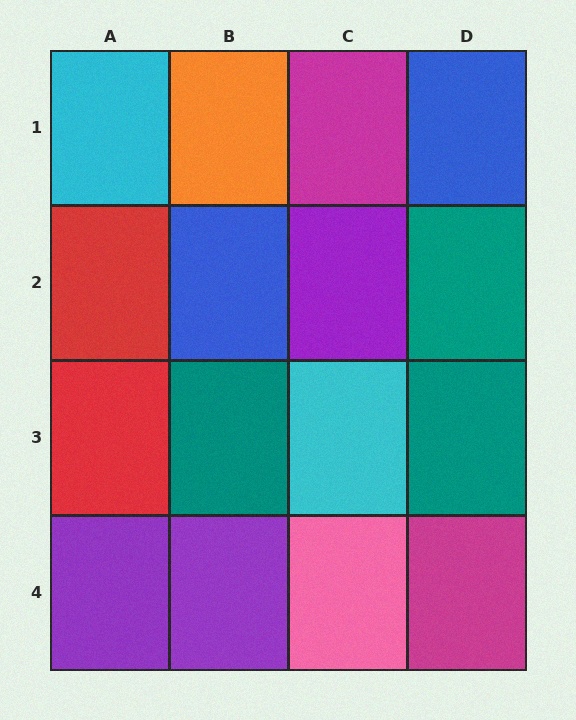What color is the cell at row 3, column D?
Teal.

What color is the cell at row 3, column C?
Cyan.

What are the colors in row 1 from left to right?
Cyan, orange, magenta, blue.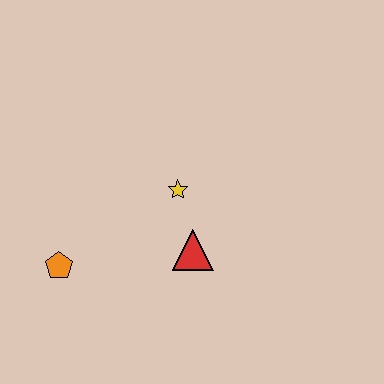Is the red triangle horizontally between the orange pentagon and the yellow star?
No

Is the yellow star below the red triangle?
No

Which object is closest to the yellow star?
The red triangle is closest to the yellow star.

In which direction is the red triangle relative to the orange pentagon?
The red triangle is to the right of the orange pentagon.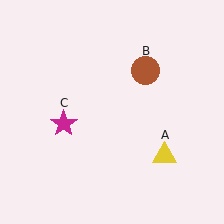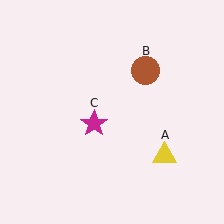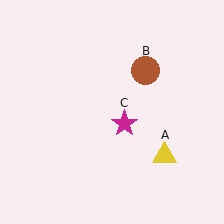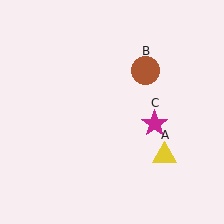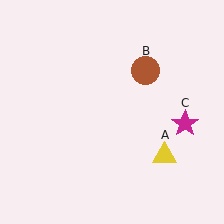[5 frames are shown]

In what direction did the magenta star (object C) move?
The magenta star (object C) moved right.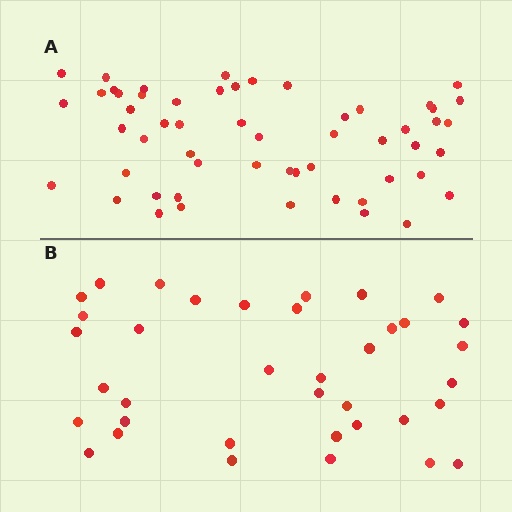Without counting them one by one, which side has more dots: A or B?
Region A (the top region) has more dots.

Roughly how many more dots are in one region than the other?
Region A has approximately 20 more dots than region B.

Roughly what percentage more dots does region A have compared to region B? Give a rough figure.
About 50% more.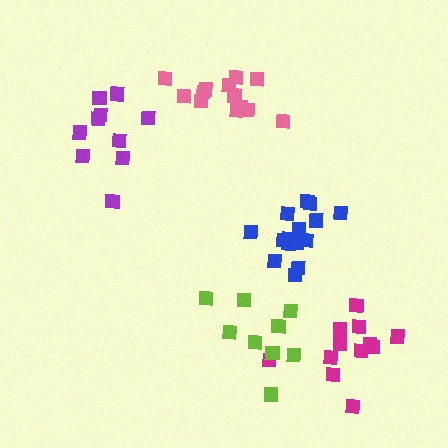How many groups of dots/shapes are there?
There are 5 groups.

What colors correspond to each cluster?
The clusters are colored: purple, pink, magenta, blue, lime.